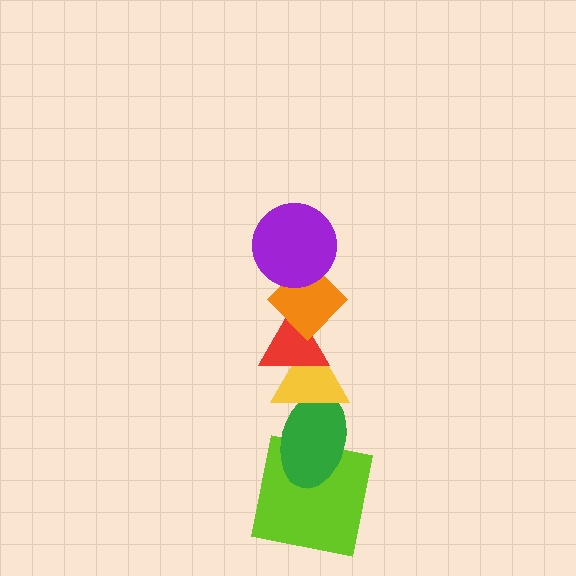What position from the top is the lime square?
The lime square is 6th from the top.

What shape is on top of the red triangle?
The orange diamond is on top of the red triangle.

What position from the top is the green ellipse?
The green ellipse is 5th from the top.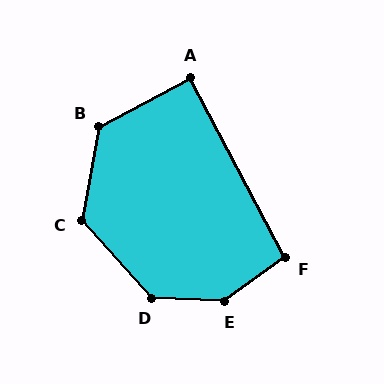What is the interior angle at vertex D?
Approximately 134 degrees (obtuse).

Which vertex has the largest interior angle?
E, at approximately 142 degrees.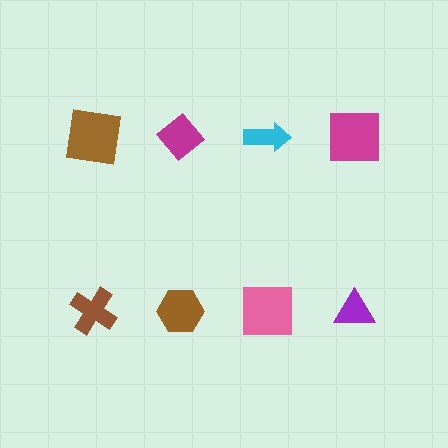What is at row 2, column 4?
A purple triangle.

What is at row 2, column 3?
A pink square.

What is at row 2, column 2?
A brown hexagon.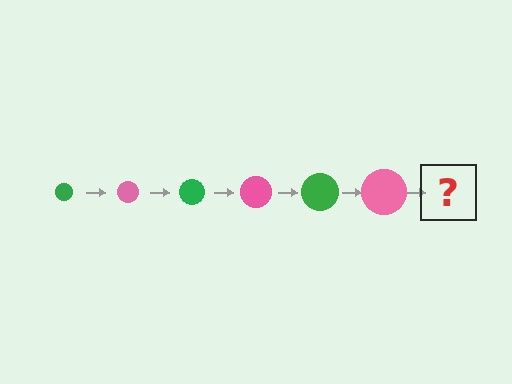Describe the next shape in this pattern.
It should be a green circle, larger than the previous one.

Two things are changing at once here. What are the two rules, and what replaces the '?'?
The two rules are that the circle grows larger each step and the color cycles through green and pink. The '?' should be a green circle, larger than the previous one.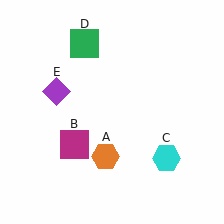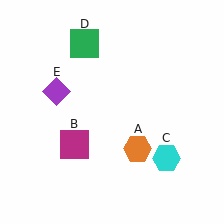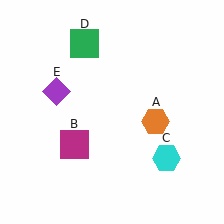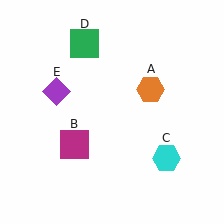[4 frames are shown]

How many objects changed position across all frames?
1 object changed position: orange hexagon (object A).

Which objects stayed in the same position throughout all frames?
Magenta square (object B) and cyan hexagon (object C) and green square (object D) and purple diamond (object E) remained stationary.